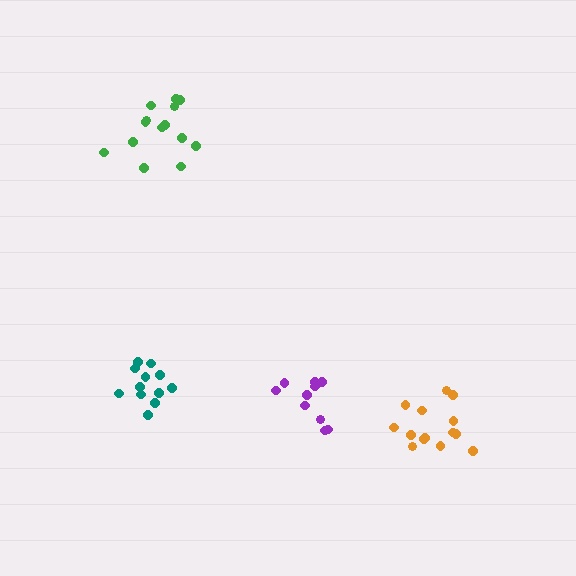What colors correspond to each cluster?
The clusters are colored: teal, green, orange, purple.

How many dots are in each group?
Group 1: 12 dots, Group 2: 15 dots, Group 3: 14 dots, Group 4: 10 dots (51 total).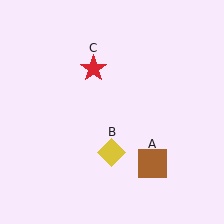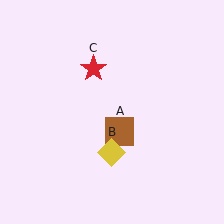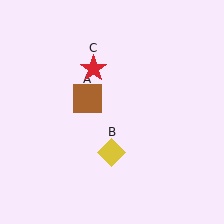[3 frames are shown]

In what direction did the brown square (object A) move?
The brown square (object A) moved up and to the left.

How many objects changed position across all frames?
1 object changed position: brown square (object A).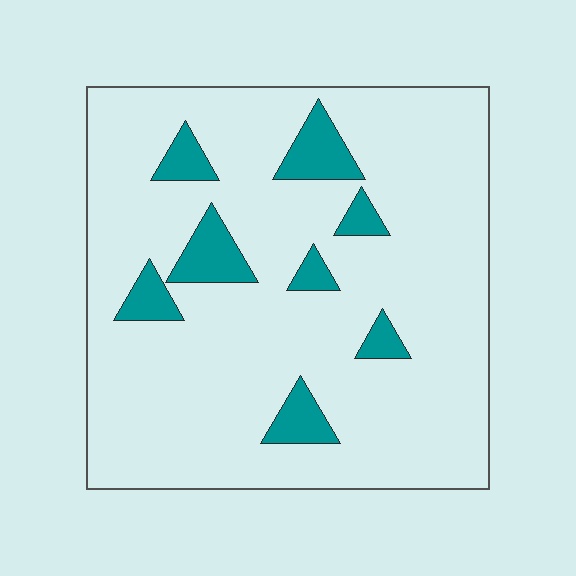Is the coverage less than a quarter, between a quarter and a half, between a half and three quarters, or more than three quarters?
Less than a quarter.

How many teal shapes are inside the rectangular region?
8.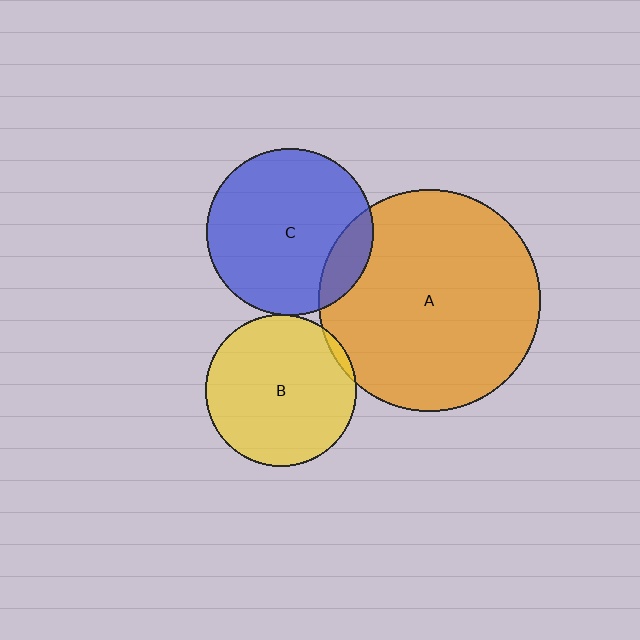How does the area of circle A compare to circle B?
Approximately 2.2 times.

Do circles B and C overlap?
Yes.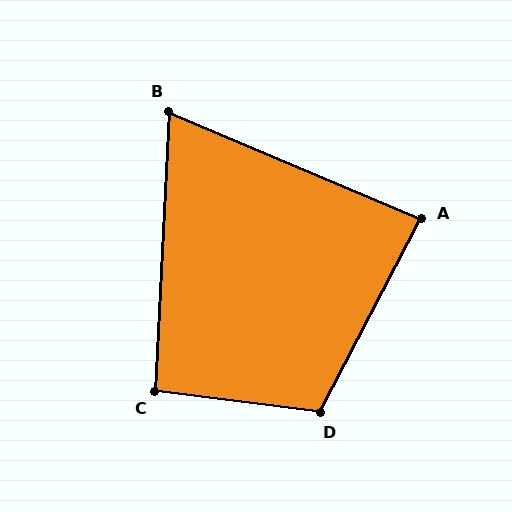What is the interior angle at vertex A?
Approximately 86 degrees (approximately right).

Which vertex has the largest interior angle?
D, at approximately 110 degrees.